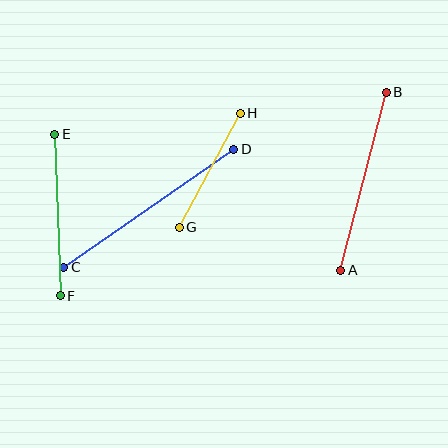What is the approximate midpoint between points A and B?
The midpoint is at approximately (363, 181) pixels.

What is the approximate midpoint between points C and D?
The midpoint is at approximately (149, 208) pixels.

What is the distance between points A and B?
The distance is approximately 184 pixels.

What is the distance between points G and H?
The distance is approximately 129 pixels.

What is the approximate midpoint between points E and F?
The midpoint is at approximately (57, 215) pixels.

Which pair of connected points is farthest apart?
Points C and D are farthest apart.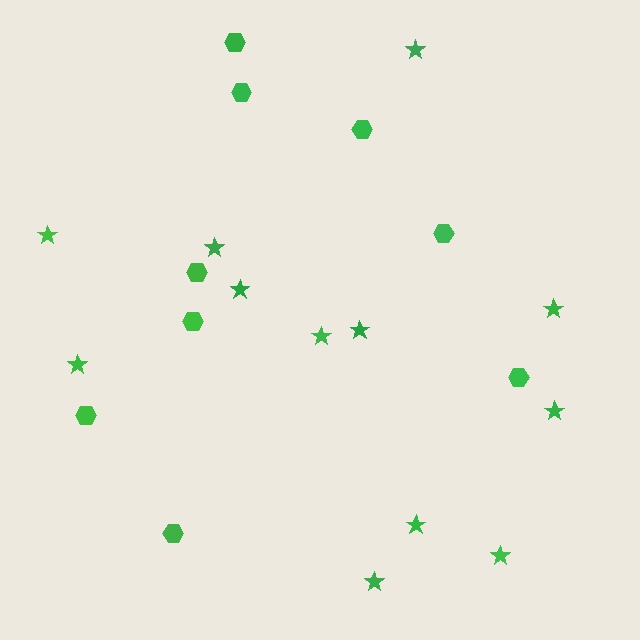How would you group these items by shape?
There are 2 groups: one group of stars (12) and one group of hexagons (9).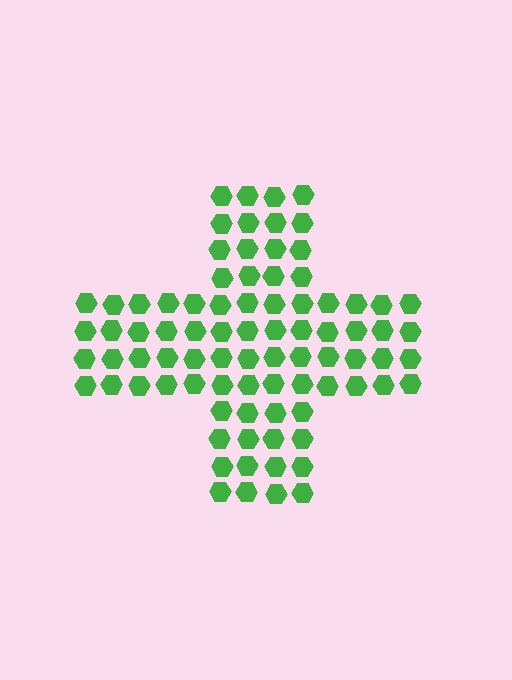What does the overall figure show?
The overall figure shows a cross.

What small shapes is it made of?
It is made of small hexagons.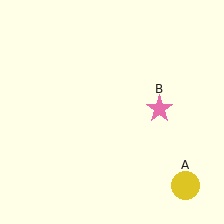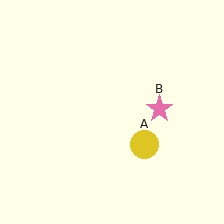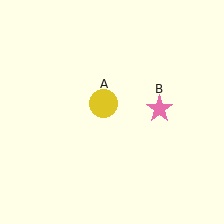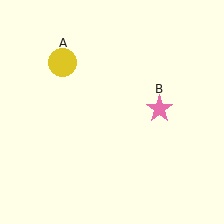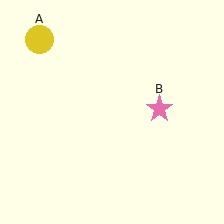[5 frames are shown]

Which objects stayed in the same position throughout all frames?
Pink star (object B) remained stationary.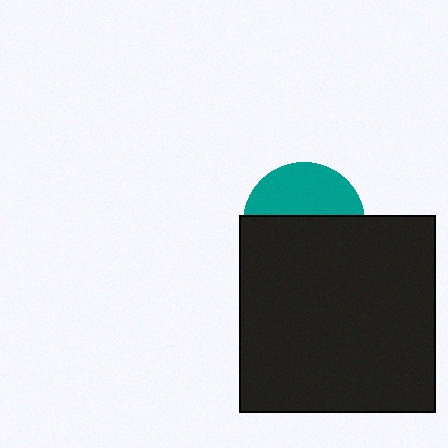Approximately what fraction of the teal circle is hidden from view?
Roughly 57% of the teal circle is hidden behind the black square.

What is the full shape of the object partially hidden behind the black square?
The partially hidden object is a teal circle.